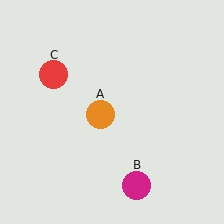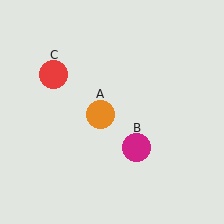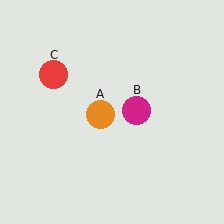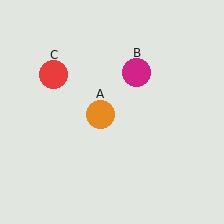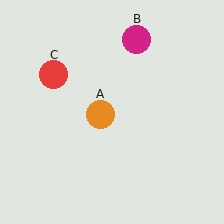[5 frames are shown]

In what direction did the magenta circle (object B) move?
The magenta circle (object B) moved up.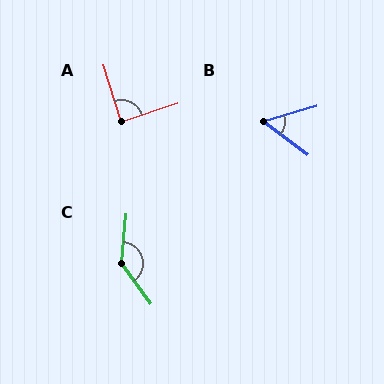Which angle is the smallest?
B, at approximately 53 degrees.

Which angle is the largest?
C, at approximately 138 degrees.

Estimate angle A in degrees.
Approximately 90 degrees.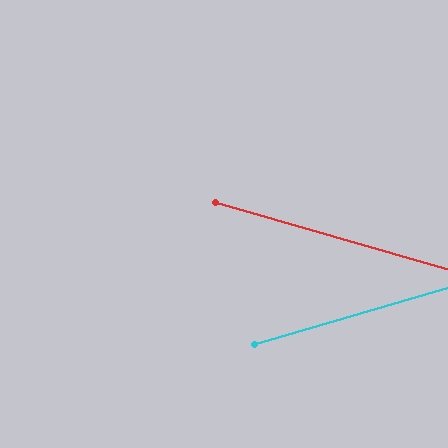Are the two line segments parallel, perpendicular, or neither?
Neither parallel nor perpendicular — they differ by about 32°.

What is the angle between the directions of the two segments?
Approximately 32 degrees.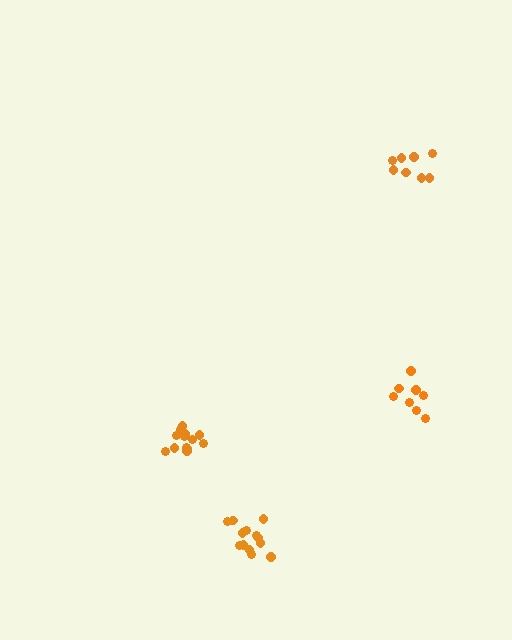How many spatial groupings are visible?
There are 4 spatial groupings.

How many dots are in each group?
Group 1: 8 dots, Group 2: 13 dots, Group 3: 8 dots, Group 4: 13 dots (42 total).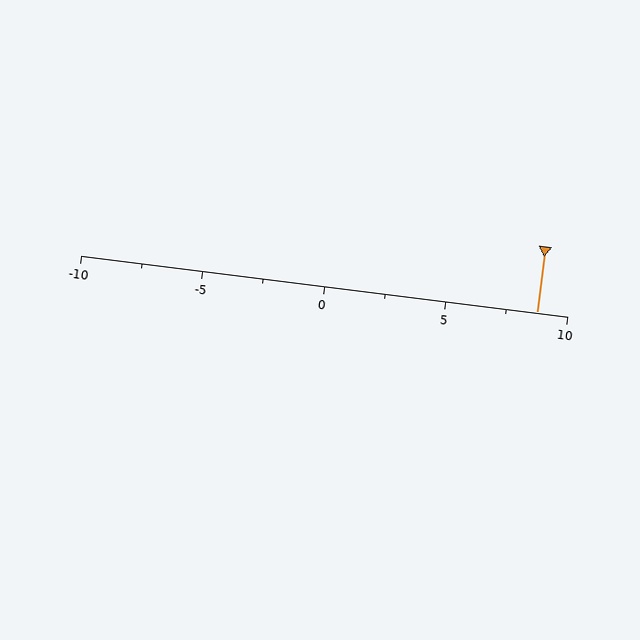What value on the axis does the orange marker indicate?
The marker indicates approximately 8.8.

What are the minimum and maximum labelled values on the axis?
The axis runs from -10 to 10.